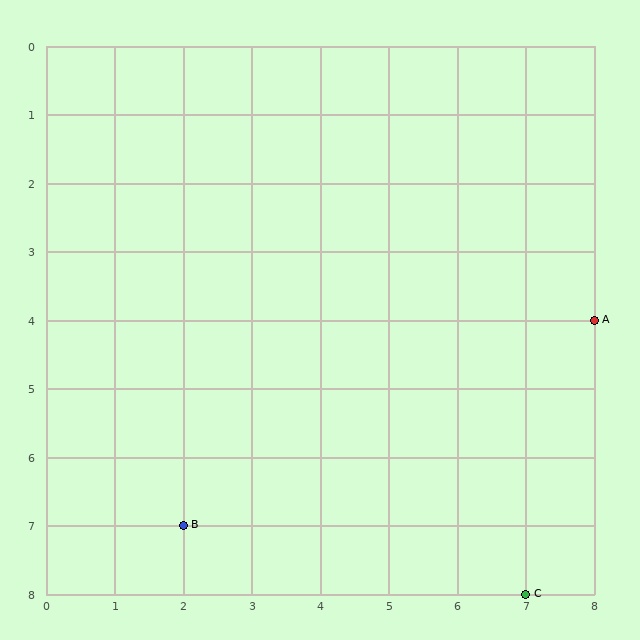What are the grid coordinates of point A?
Point A is at grid coordinates (8, 4).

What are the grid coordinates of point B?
Point B is at grid coordinates (2, 7).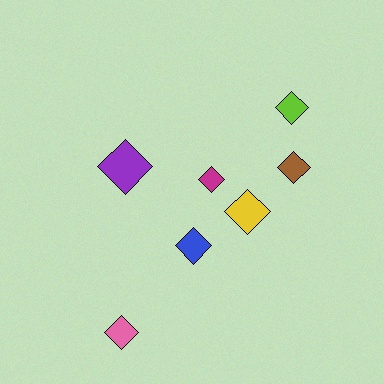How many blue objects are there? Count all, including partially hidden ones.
There is 1 blue object.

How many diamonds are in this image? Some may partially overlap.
There are 7 diamonds.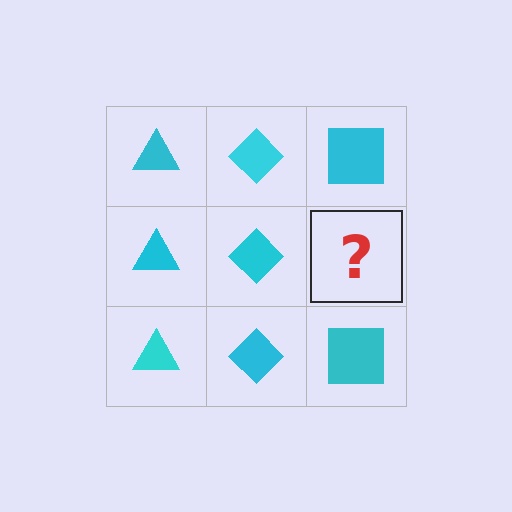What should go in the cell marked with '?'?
The missing cell should contain a cyan square.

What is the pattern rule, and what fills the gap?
The rule is that each column has a consistent shape. The gap should be filled with a cyan square.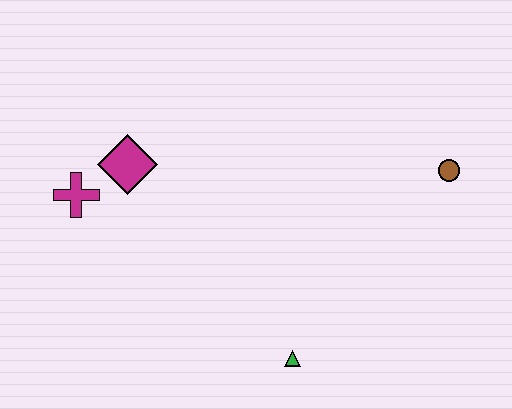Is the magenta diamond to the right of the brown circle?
No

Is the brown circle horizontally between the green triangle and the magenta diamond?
No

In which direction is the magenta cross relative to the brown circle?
The magenta cross is to the left of the brown circle.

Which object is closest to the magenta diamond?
The magenta cross is closest to the magenta diamond.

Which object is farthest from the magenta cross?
The brown circle is farthest from the magenta cross.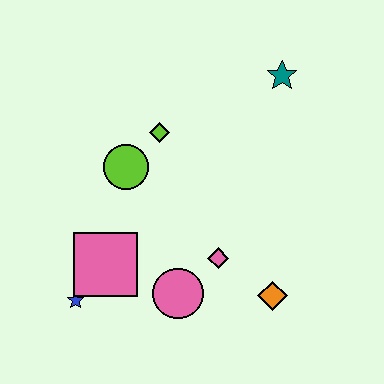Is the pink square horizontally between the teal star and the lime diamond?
No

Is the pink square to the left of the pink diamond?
Yes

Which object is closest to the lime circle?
The lime diamond is closest to the lime circle.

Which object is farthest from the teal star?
The blue star is farthest from the teal star.